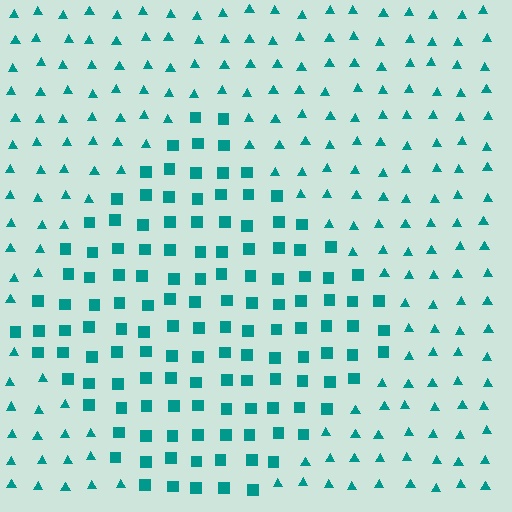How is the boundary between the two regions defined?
The boundary is defined by a change in element shape: squares inside vs. triangles outside. All elements share the same color and spacing.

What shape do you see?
I see a diamond.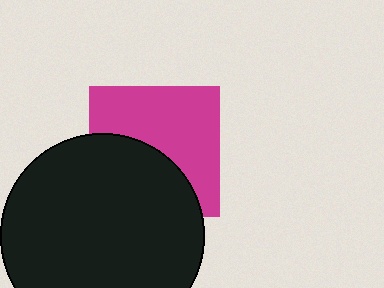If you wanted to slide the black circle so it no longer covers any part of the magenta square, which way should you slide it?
Slide it down — that is the most direct way to separate the two shapes.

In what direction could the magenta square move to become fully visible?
The magenta square could move up. That would shift it out from behind the black circle entirely.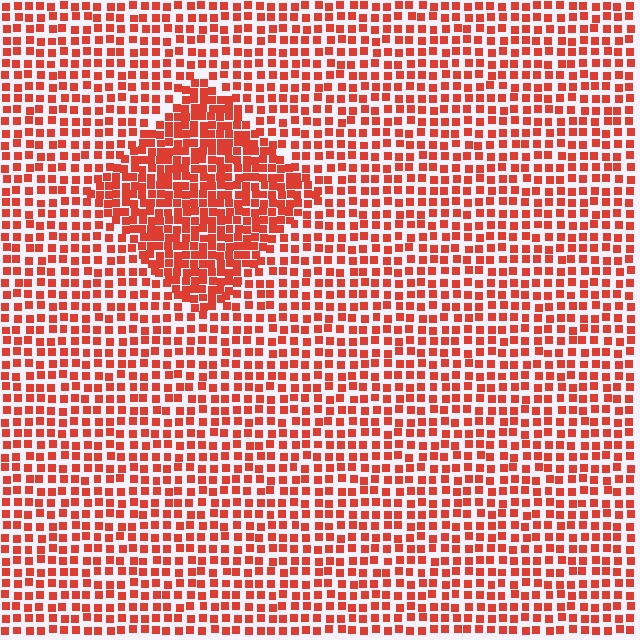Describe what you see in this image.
The image contains small red elements arranged at two different densities. A diamond-shaped region is visible where the elements are more densely packed than the surrounding area.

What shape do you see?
I see a diamond.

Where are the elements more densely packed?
The elements are more densely packed inside the diamond boundary.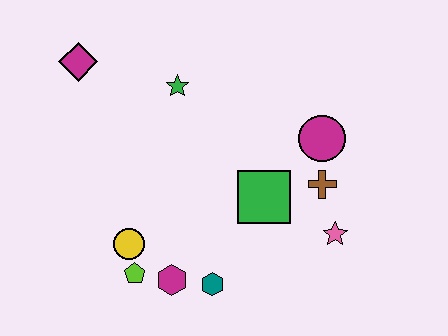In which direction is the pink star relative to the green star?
The pink star is to the right of the green star.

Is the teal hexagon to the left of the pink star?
Yes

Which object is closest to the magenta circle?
The brown cross is closest to the magenta circle.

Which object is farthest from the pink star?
The magenta diamond is farthest from the pink star.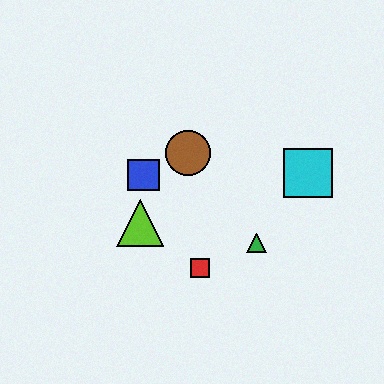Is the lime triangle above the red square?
Yes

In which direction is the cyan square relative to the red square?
The cyan square is to the right of the red square.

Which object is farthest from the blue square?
The cyan square is farthest from the blue square.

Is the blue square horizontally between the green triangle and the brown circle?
No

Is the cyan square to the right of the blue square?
Yes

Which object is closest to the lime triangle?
The blue square is closest to the lime triangle.